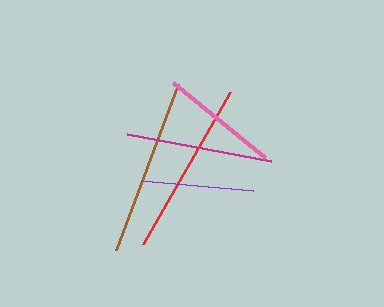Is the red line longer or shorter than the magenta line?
The red line is longer than the magenta line.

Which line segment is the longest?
The brown line is the longest at approximately 177 pixels.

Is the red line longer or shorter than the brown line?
The brown line is longer than the red line.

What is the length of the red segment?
The red segment is approximately 176 pixels long.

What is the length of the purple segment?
The purple segment is approximately 113 pixels long.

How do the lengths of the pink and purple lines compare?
The pink and purple lines are approximately the same length.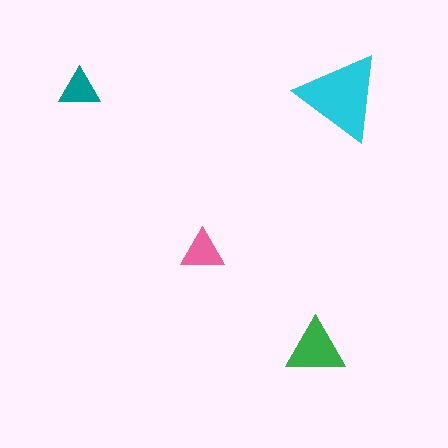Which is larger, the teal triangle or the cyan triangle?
The cyan one.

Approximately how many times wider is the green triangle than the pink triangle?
About 1.5 times wider.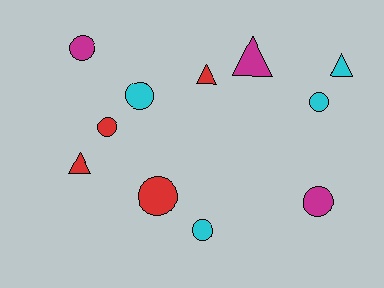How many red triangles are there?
There are 2 red triangles.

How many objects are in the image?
There are 11 objects.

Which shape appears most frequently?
Circle, with 7 objects.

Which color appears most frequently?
Cyan, with 4 objects.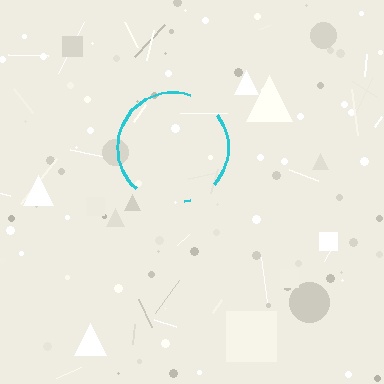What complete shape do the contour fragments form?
The contour fragments form a circle.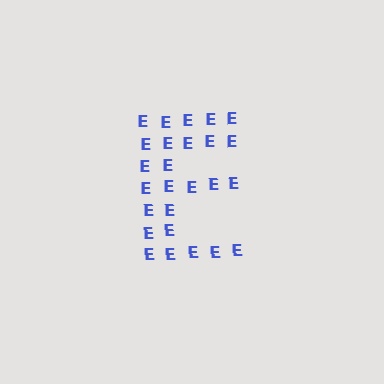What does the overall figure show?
The overall figure shows the letter E.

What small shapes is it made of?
It is made of small letter E's.